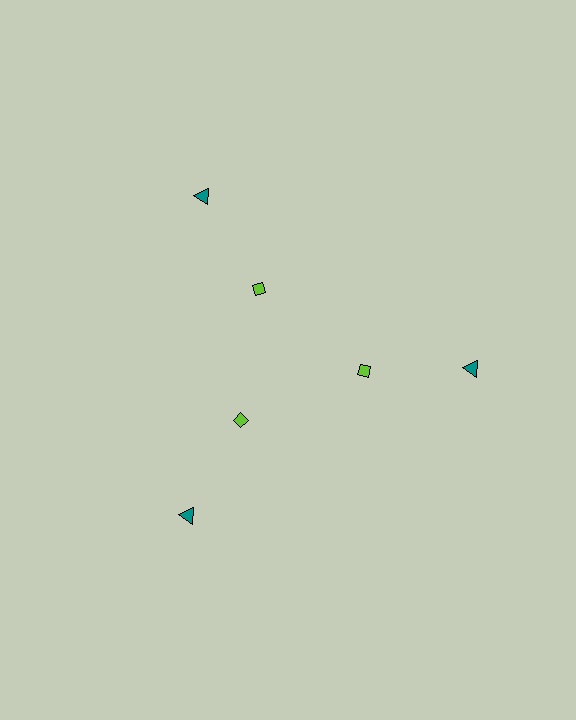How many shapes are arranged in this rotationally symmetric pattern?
There are 6 shapes, arranged in 3 groups of 2.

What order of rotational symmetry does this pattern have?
This pattern has 3-fold rotational symmetry.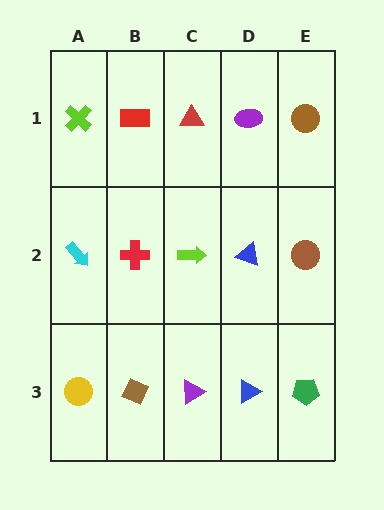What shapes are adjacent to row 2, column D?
A purple ellipse (row 1, column D), a blue triangle (row 3, column D), a lime arrow (row 2, column C), a brown circle (row 2, column E).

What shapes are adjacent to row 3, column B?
A red cross (row 2, column B), a yellow circle (row 3, column A), a purple triangle (row 3, column C).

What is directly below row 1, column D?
A blue triangle.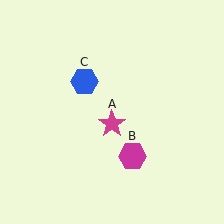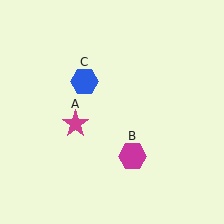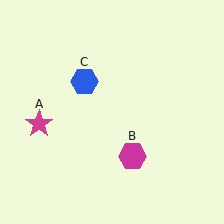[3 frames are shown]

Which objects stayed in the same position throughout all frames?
Magenta hexagon (object B) and blue hexagon (object C) remained stationary.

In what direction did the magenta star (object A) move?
The magenta star (object A) moved left.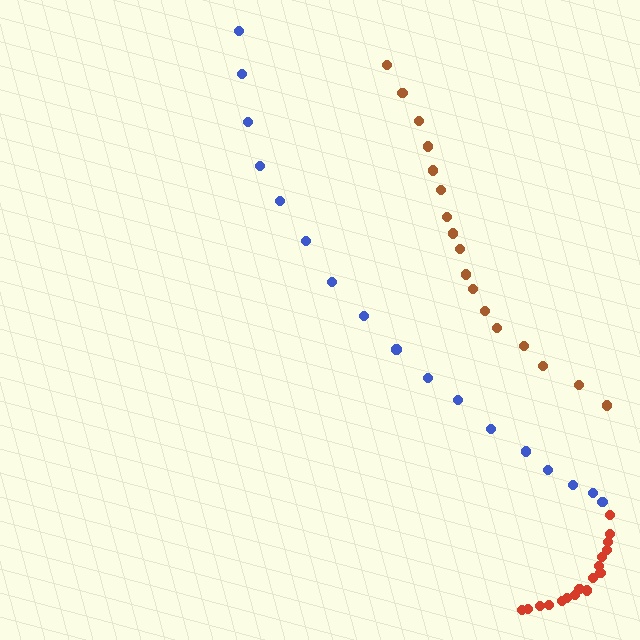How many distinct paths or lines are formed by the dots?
There are 3 distinct paths.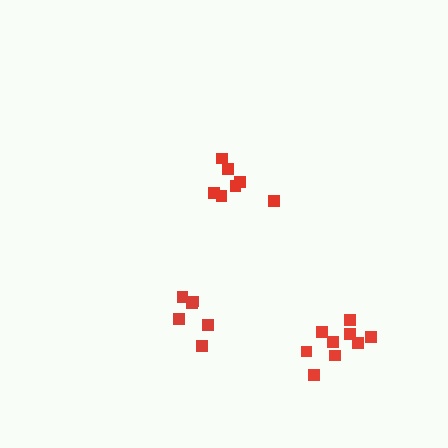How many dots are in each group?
Group 1: 9 dots, Group 2: 6 dots, Group 3: 7 dots (22 total).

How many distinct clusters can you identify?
There are 3 distinct clusters.